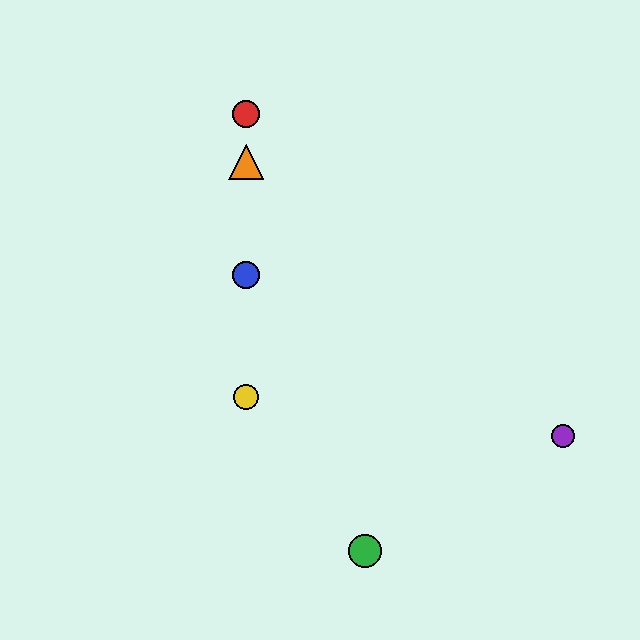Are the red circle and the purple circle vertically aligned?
No, the red circle is at x≈246 and the purple circle is at x≈563.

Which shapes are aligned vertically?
The red circle, the blue circle, the yellow circle, the orange triangle are aligned vertically.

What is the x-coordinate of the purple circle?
The purple circle is at x≈563.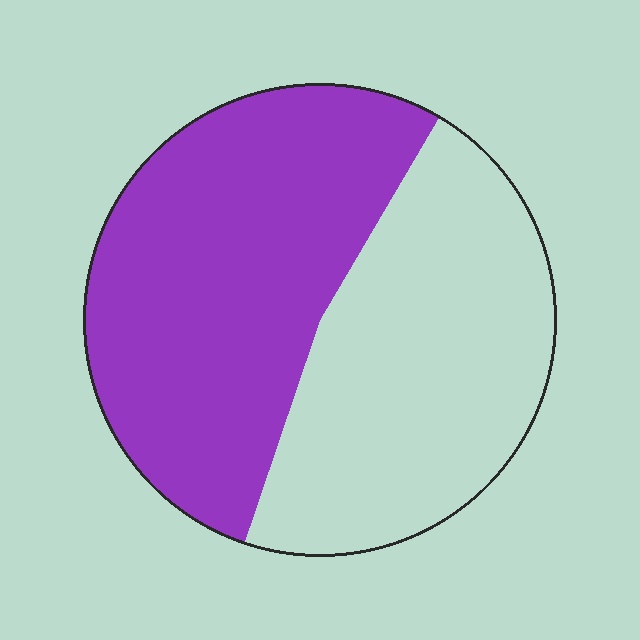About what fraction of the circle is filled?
About one half (1/2).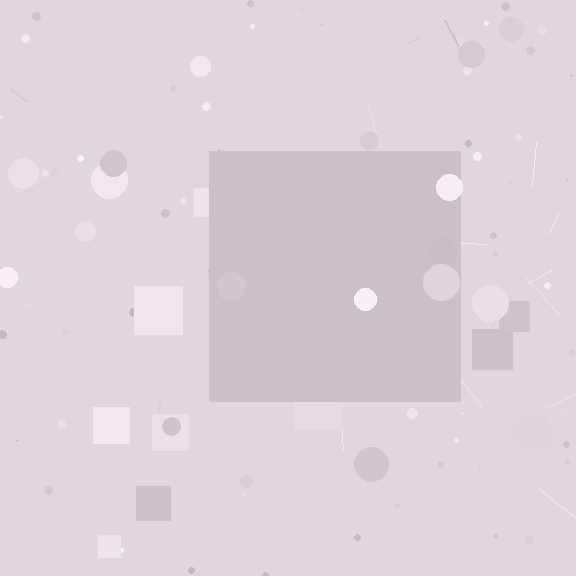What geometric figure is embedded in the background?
A square is embedded in the background.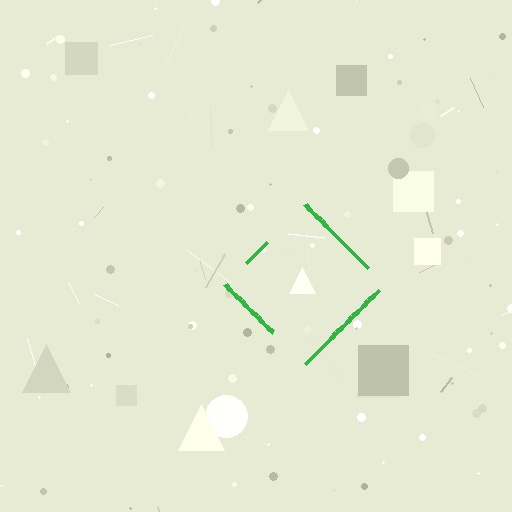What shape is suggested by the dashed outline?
The dashed outline suggests a diamond.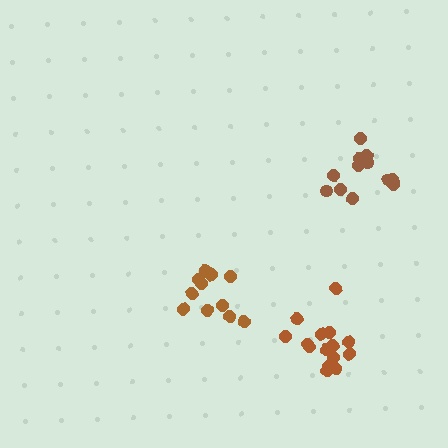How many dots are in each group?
Group 1: 12 dots, Group 2: 11 dots, Group 3: 15 dots (38 total).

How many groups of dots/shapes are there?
There are 3 groups.